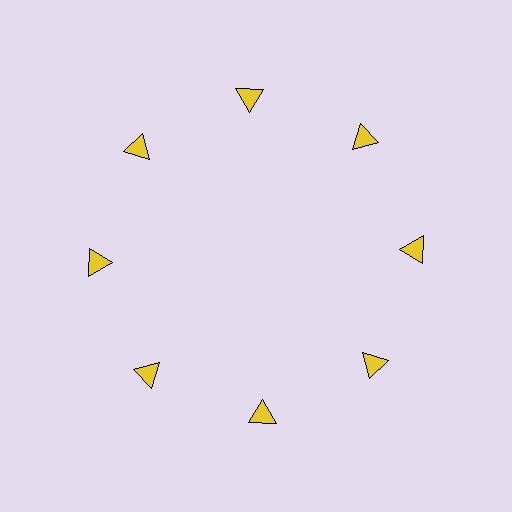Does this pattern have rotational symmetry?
Yes, this pattern has 8-fold rotational symmetry. It looks the same after rotating 45 degrees around the center.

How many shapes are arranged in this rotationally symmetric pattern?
There are 8 shapes, arranged in 8 groups of 1.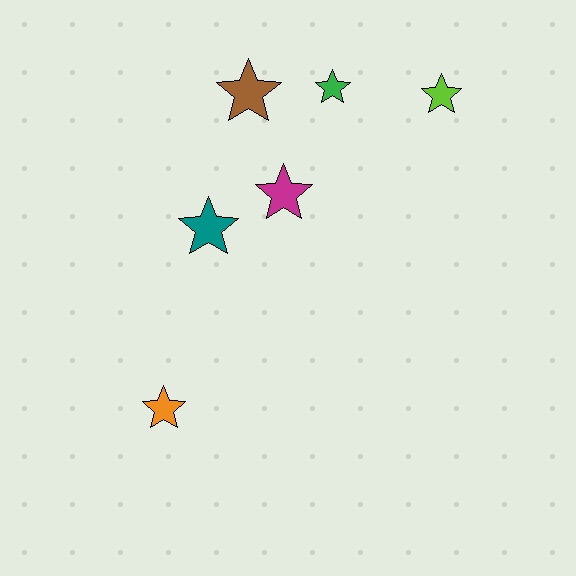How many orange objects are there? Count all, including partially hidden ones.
There is 1 orange object.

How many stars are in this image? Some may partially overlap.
There are 6 stars.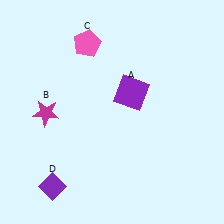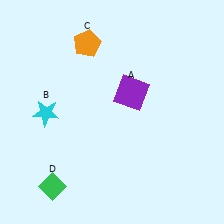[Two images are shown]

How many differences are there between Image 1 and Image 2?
There are 3 differences between the two images.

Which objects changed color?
B changed from magenta to cyan. C changed from pink to orange. D changed from purple to green.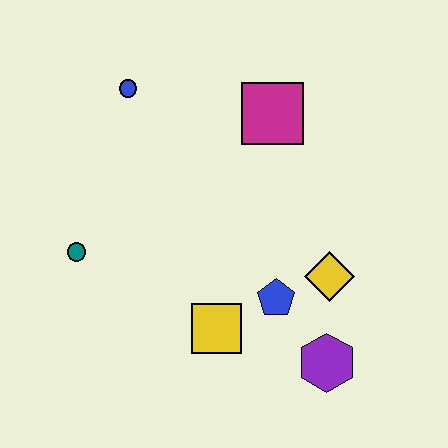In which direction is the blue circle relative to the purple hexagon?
The blue circle is above the purple hexagon.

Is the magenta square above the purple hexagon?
Yes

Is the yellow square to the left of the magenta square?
Yes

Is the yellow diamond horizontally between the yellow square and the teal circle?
No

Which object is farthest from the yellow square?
The blue circle is farthest from the yellow square.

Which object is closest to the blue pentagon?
The yellow diamond is closest to the blue pentagon.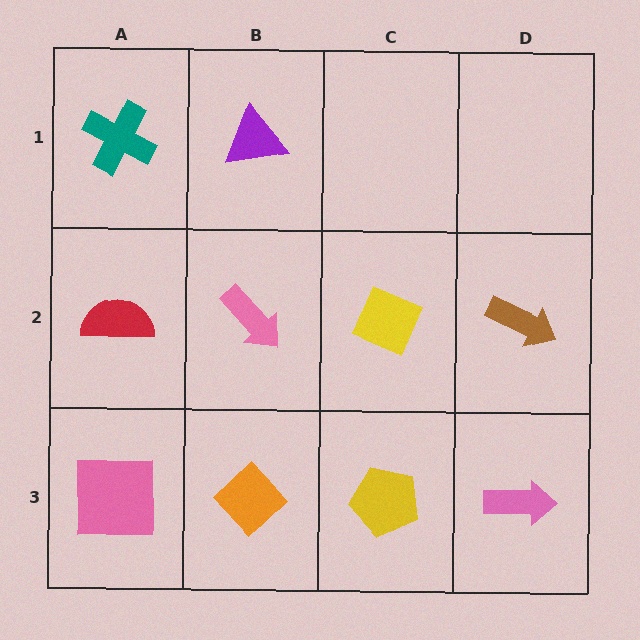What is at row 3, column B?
An orange diamond.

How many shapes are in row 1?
2 shapes.